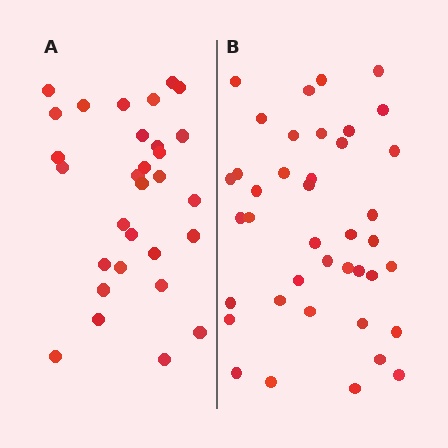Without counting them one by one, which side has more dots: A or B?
Region B (the right region) has more dots.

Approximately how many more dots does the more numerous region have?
Region B has roughly 10 or so more dots than region A.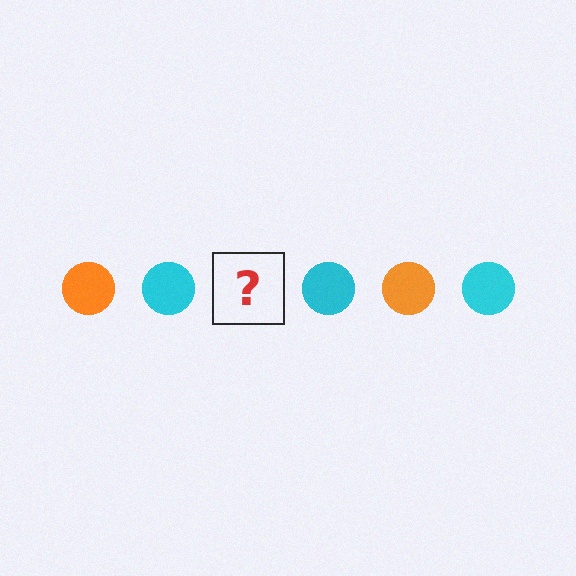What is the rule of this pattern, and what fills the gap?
The rule is that the pattern cycles through orange, cyan circles. The gap should be filled with an orange circle.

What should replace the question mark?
The question mark should be replaced with an orange circle.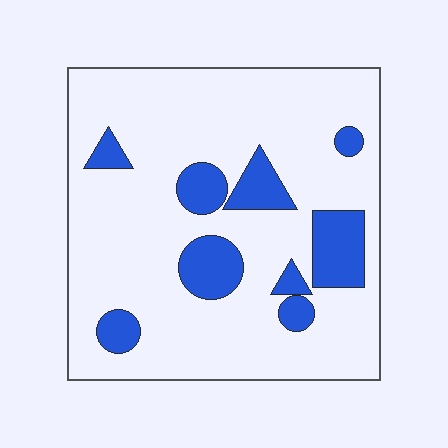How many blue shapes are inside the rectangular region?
9.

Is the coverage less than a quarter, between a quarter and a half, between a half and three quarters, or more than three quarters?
Less than a quarter.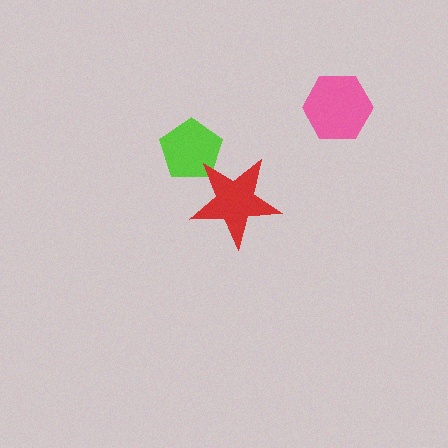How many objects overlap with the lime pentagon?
1 object overlaps with the lime pentagon.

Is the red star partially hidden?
No, no other shape covers it.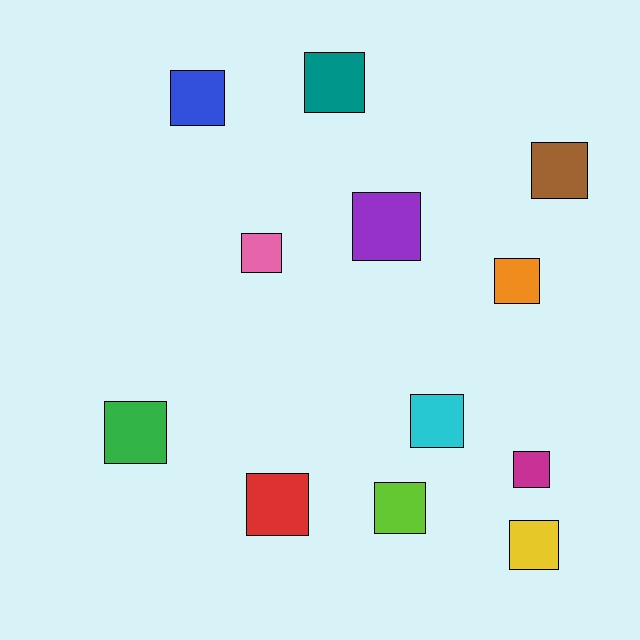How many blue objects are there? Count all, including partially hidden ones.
There is 1 blue object.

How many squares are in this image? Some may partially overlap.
There are 12 squares.